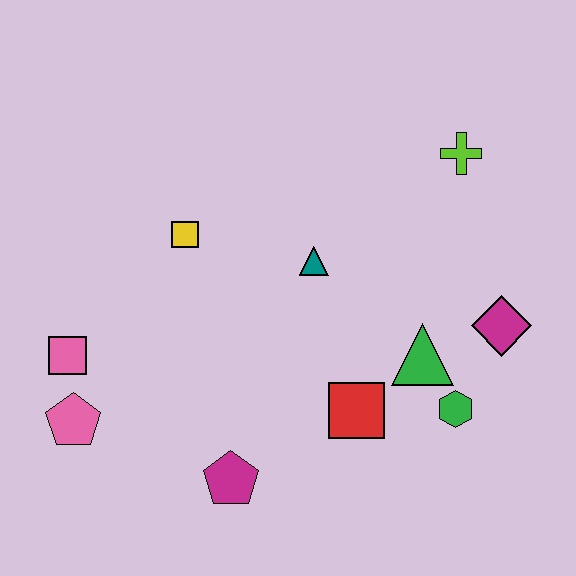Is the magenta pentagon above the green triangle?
No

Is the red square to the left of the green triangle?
Yes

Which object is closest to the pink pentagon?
The pink square is closest to the pink pentagon.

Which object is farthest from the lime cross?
The pink pentagon is farthest from the lime cross.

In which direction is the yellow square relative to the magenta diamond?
The yellow square is to the left of the magenta diamond.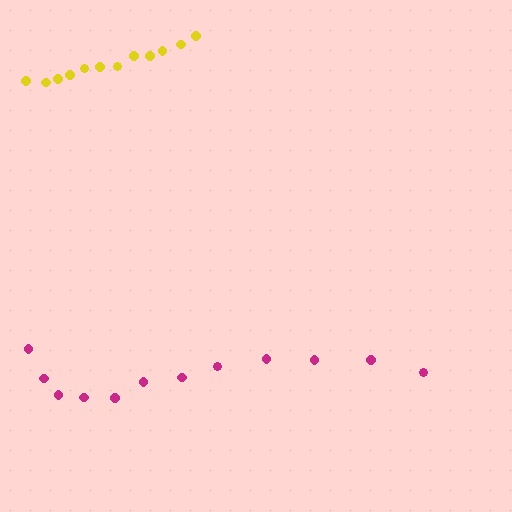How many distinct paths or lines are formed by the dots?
There are 2 distinct paths.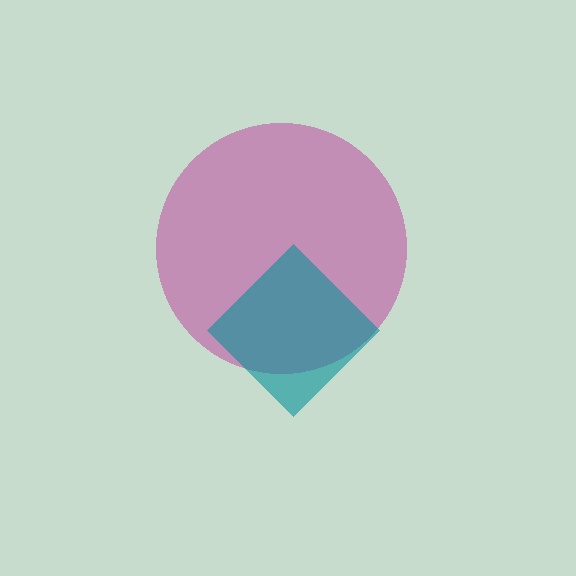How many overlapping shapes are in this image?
There are 2 overlapping shapes in the image.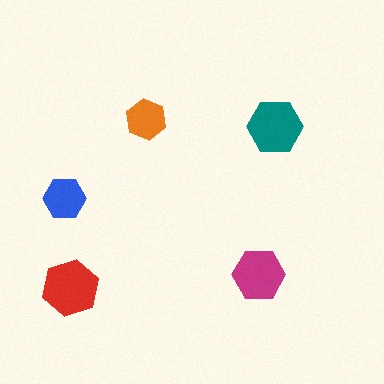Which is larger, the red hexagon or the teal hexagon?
The red one.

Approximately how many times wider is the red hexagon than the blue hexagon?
About 1.5 times wider.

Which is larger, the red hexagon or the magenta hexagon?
The red one.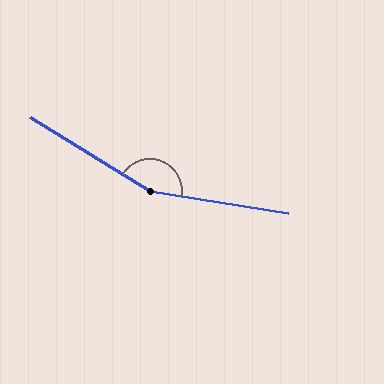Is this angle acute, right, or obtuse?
It is obtuse.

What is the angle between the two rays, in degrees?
Approximately 157 degrees.